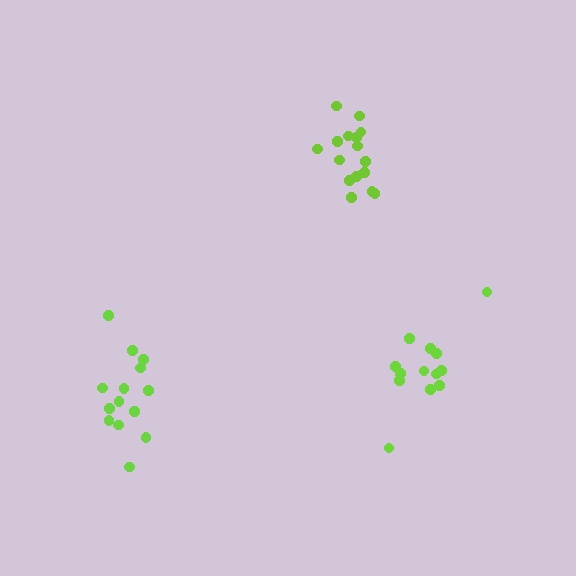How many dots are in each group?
Group 1: 16 dots, Group 2: 14 dots, Group 3: 13 dots (43 total).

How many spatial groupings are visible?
There are 3 spatial groupings.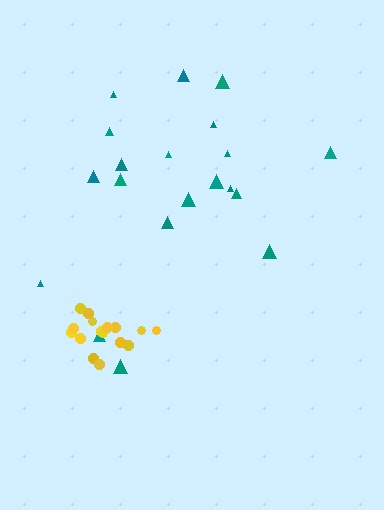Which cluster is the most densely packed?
Yellow.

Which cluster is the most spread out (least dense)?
Teal.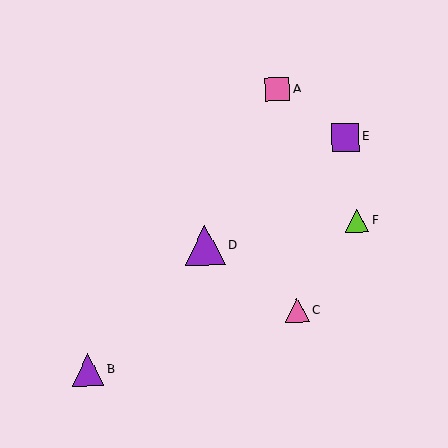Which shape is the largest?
The purple triangle (labeled D) is the largest.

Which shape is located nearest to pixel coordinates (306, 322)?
The pink triangle (labeled C) at (297, 311) is nearest to that location.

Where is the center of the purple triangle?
The center of the purple triangle is at (205, 245).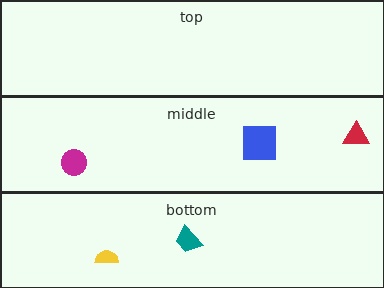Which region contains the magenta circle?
The middle region.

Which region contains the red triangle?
The middle region.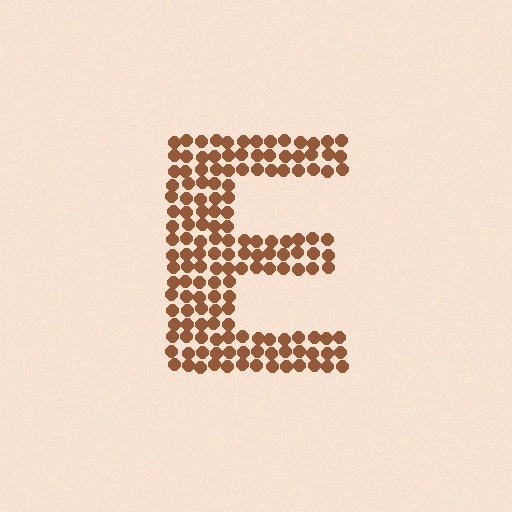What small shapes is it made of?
It is made of small circles.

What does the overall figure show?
The overall figure shows the letter E.